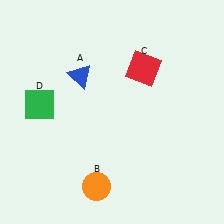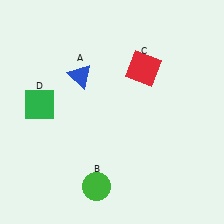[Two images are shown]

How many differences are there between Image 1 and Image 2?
There is 1 difference between the two images.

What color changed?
The circle (B) changed from orange in Image 1 to green in Image 2.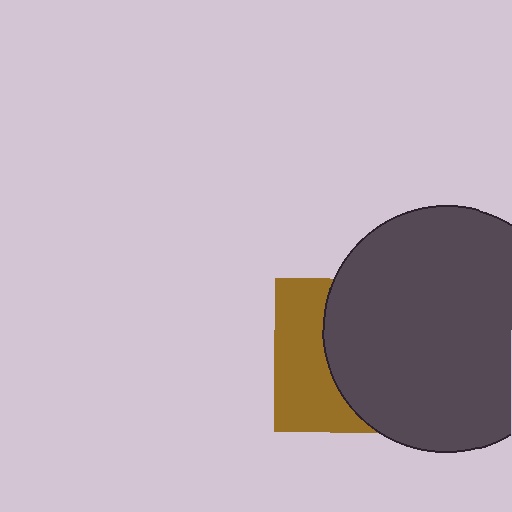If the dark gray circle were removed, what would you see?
You would see the complete brown square.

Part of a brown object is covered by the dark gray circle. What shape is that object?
It is a square.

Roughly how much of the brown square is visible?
A small part of it is visible (roughly 39%).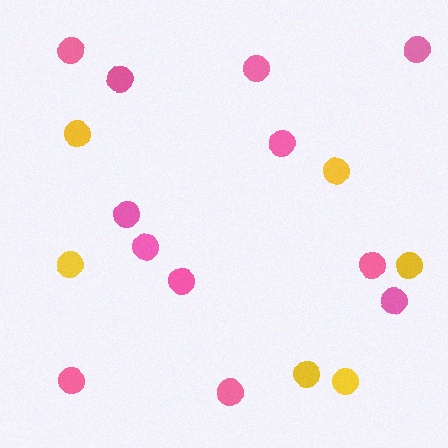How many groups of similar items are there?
There are 2 groups: one group of yellow circles (6) and one group of pink circles (12).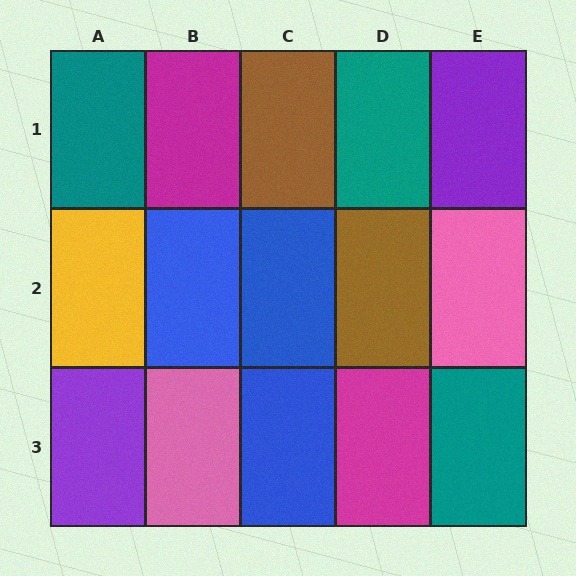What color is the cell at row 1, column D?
Teal.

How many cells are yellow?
1 cell is yellow.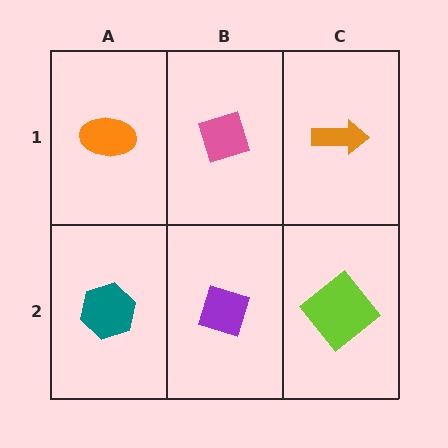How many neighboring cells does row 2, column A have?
2.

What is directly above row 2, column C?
An orange arrow.